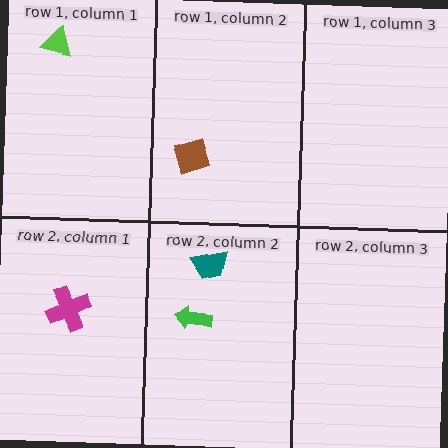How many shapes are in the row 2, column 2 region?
2.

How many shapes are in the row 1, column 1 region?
1.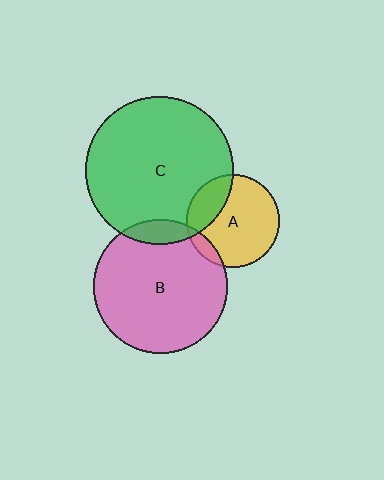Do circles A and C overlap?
Yes.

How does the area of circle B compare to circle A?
Approximately 2.1 times.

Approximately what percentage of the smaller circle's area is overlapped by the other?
Approximately 25%.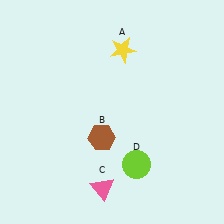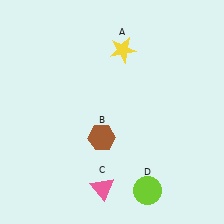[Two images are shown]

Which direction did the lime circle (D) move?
The lime circle (D) moved down.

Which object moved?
The lime circle (D) moved down.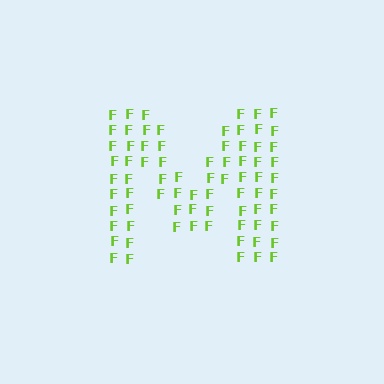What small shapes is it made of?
It is made of small letter F's.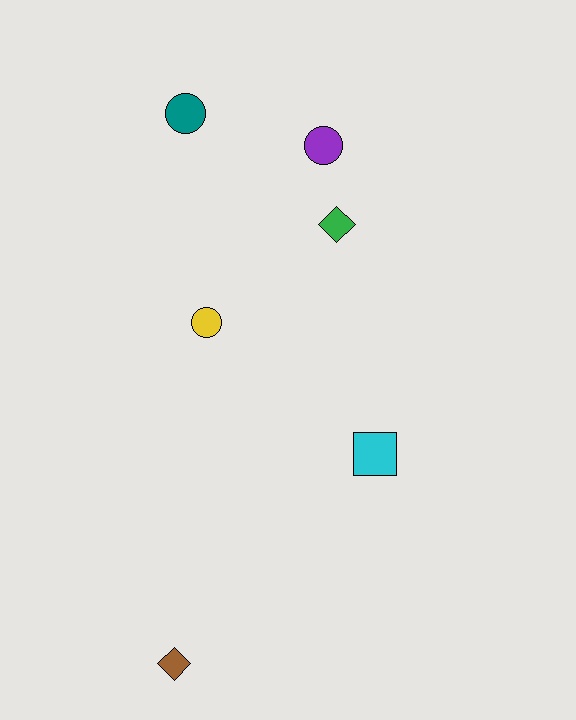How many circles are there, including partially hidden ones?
There are 3 circles.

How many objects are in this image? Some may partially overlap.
There are 6 objects.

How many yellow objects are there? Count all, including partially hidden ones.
There is 1 yellow object.